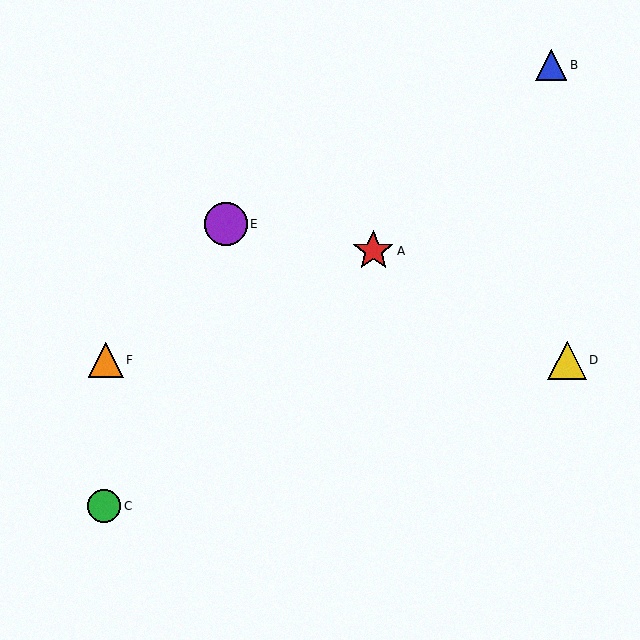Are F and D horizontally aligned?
Yes, both are at y≈360.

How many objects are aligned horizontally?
2 objects (D, F) are aligned horizontally.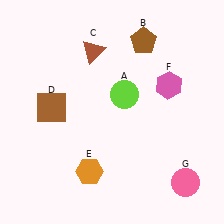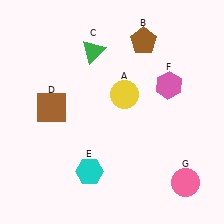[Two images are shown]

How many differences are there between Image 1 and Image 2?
There are 3 differences between the two images.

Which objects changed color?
A changed from lime to yellow. C changed from brown to green. E changed from orange to cyan.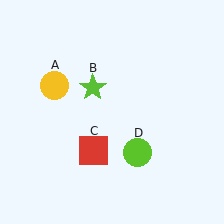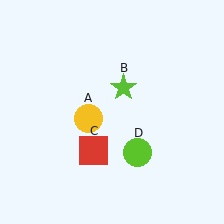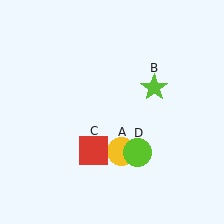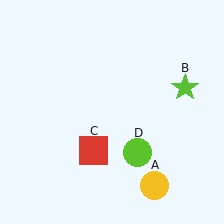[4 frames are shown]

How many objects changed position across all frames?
2 objects changed position: yellow circle (object A), lime star (object B).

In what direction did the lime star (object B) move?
The lime star (object B) moved right.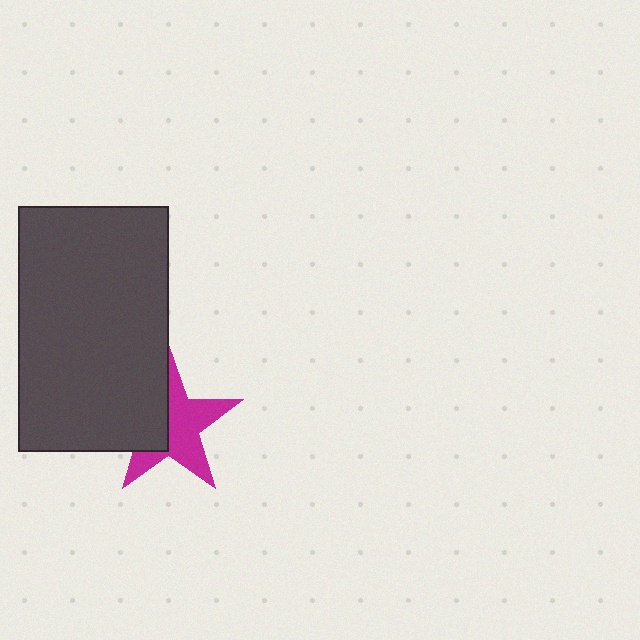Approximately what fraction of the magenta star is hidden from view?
Roughly 41% of the magenta star is hidden behind the dark gray rectangle.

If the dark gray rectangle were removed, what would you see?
You would see the complete magenta star.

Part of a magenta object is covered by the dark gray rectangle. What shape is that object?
It is a star.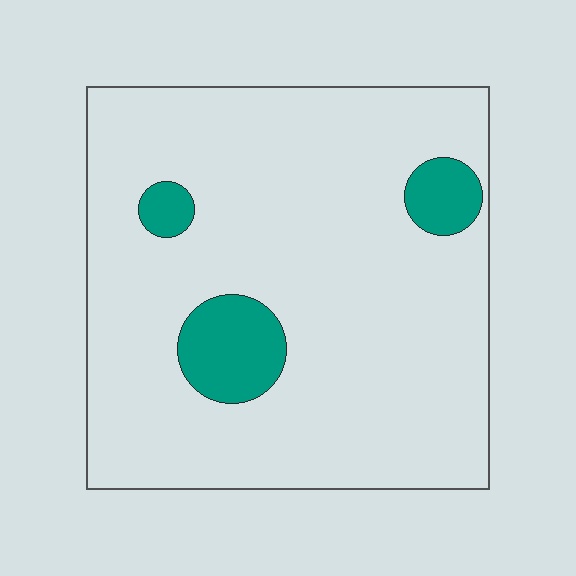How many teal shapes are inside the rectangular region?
3.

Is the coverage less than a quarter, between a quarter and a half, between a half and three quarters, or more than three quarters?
Less than a quarter.